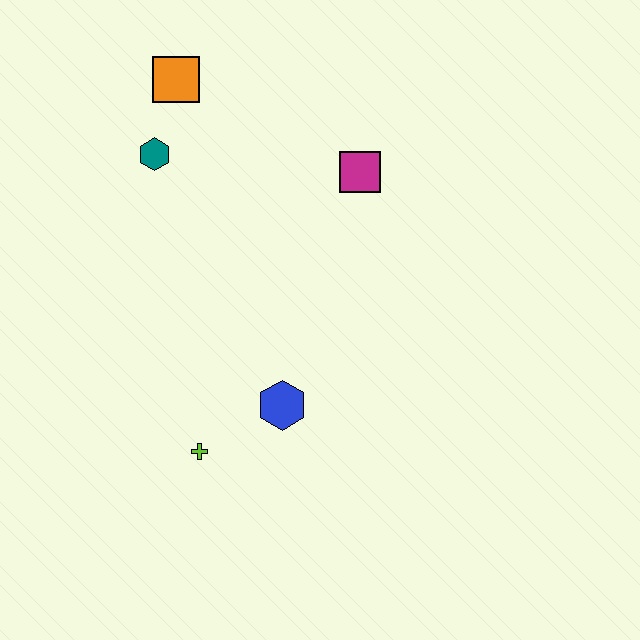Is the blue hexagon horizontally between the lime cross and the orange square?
No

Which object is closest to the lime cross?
The blue hexagon is closest to the lime cross.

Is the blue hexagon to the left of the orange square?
No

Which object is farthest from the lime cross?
The orange square is farthest from the lime cross.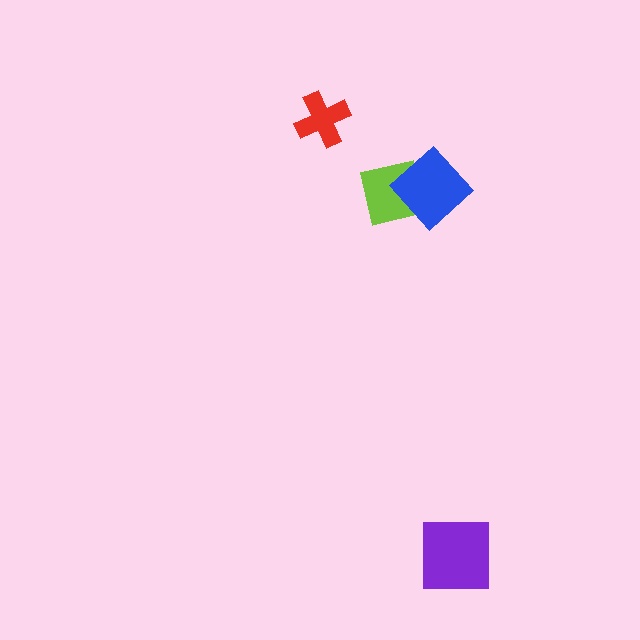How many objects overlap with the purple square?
0 objects overlap with the purple square.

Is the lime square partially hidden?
Yes, it is partially covered by another shape.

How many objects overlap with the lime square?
1 object overlaps with the lime square.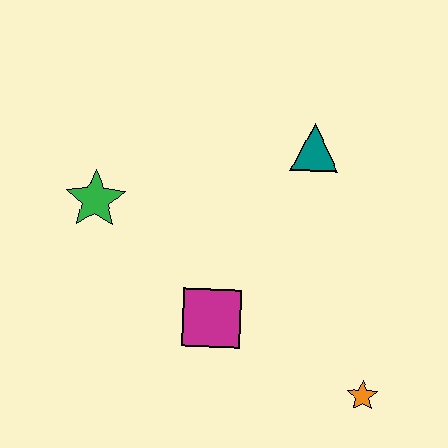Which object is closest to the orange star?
The magenta square is closest to the orange star.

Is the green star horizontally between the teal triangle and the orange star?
No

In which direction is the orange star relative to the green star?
The orange star is to the right of the green star.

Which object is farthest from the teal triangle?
The orange star is farthest from the teal triangle.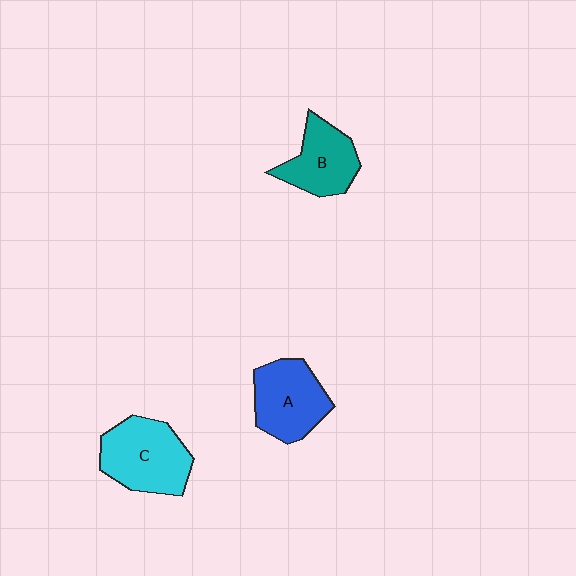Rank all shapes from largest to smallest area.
From largest to smallest: C (cyan), A (blue), B (teal).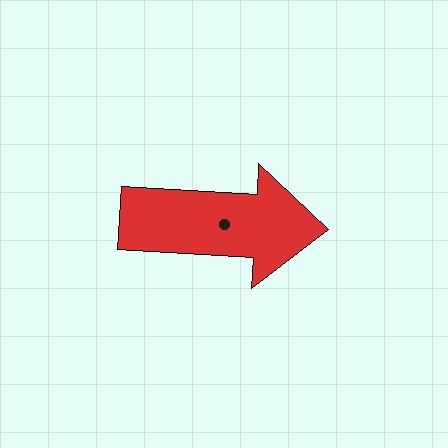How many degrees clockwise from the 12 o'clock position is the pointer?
Approximately 93 degrees.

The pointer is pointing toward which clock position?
Roughly 3 o'clock.